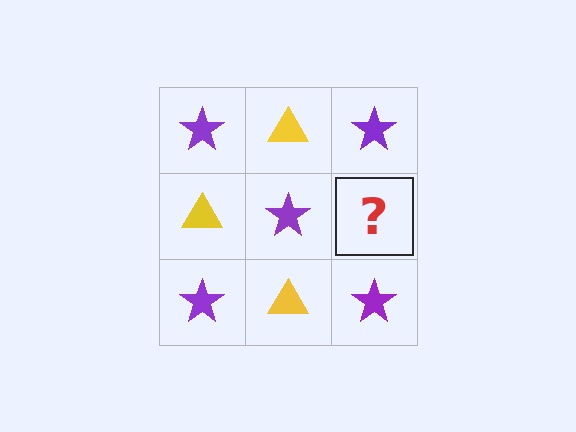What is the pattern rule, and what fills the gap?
The rule is that it alternates purple star and yellow triangle in a checkerboard pattern. The gap should be filled with a yellow triangle.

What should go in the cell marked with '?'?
The missing cell should contain a yellow triangle.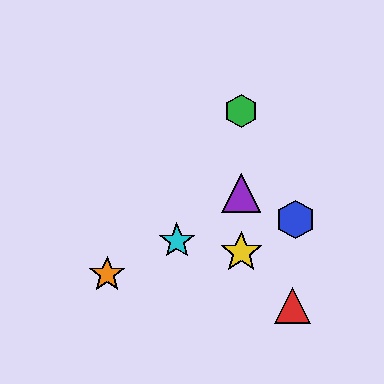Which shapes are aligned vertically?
The green hexagon, the yellow star, the purple triangle are aligned vertically.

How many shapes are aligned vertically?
3 shapes (the green hexagon, the yellow star, the purple triangle) are aligned vertically.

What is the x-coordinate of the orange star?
The orange star is at x≈107.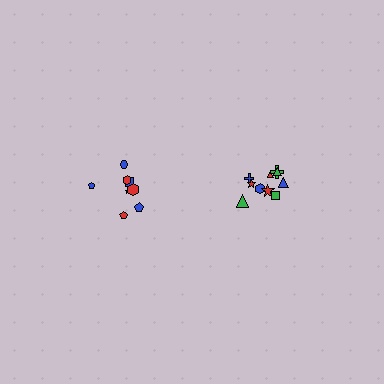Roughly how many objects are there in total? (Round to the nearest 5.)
Roughly 20 objects in total.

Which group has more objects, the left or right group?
The right group.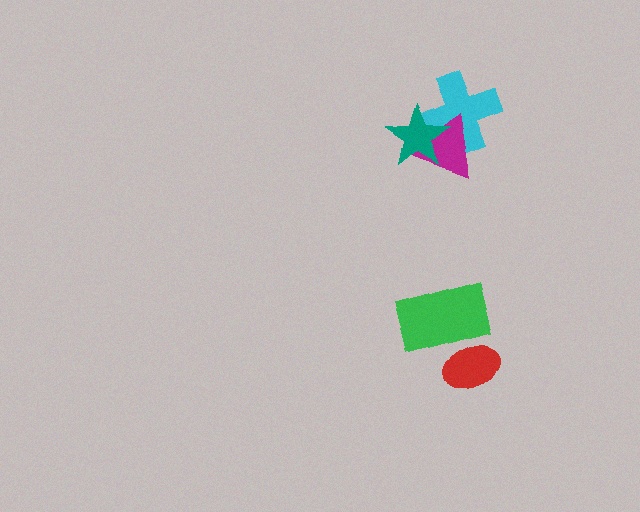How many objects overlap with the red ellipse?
1 object overlaps with the red ellipse.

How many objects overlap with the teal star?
2 objects overlap with the teal star.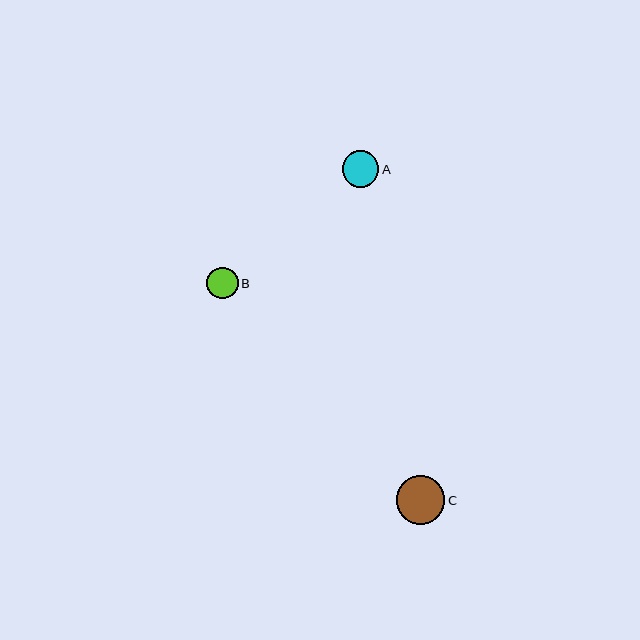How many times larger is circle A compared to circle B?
Circle A is approximately 1.2 times the size of circle B.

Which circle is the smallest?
Circle B is the smallest with a size of approximately 32 pixels.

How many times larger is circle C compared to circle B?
Circle C is approximately 1.5 times the size of circle B.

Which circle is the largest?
Circle C is the largest with a size of approximately 49 pixels.